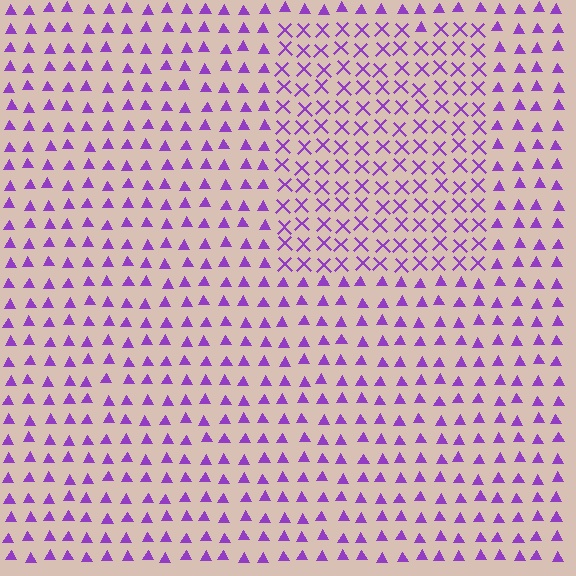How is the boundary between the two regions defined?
The boundary is defined by a change in element shape: X marks inside vs. triangles outside. All elements share the same color and spacing.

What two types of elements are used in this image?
The image uses X marks inside the rectangle region and triangles outside it.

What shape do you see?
I see a rectangle.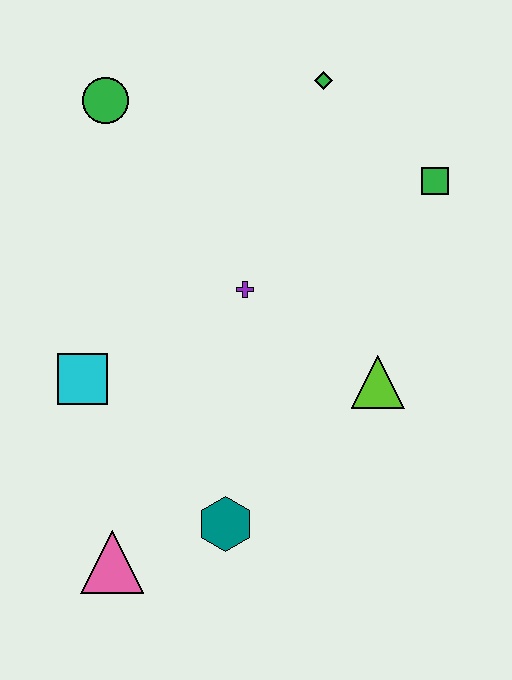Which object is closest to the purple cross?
The lime triangle is closest to the purple cross.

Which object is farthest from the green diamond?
The pink triangle is farthest from the green diamond.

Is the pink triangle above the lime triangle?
No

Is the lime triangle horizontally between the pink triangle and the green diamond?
No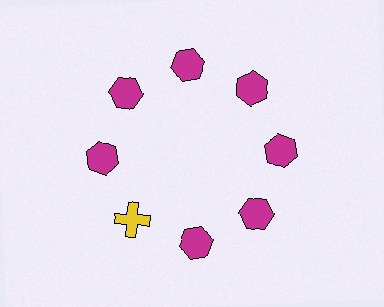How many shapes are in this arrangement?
There are 8 shapes arranged in a ring pattern.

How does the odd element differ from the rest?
It differs in both color (yellow instead of magenta) and shape (cross instead of hexagon).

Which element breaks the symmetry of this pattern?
The yellow cross at roughly the 8 o'clock position breaks the symmetry. All other shapes are magenta hexagons.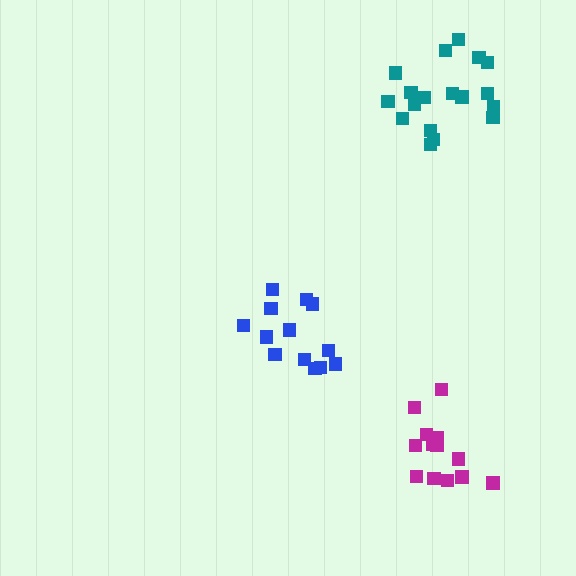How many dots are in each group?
Group 1: 13 dots, Group 2: 13 dots, Group 3: 18 dots (44 total).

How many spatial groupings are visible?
There are 3 spatial groupings.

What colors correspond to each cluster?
The clusters are colored: blue, magenta, teal.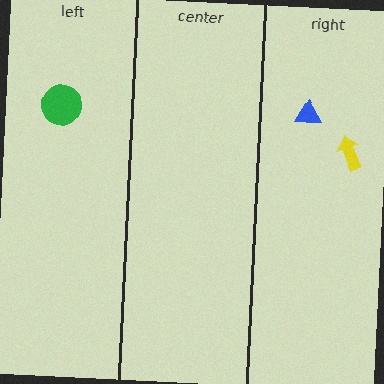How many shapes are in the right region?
2.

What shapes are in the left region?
The green circle.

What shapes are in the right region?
The yellow arrow, the blue triangle.